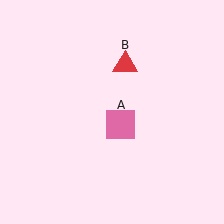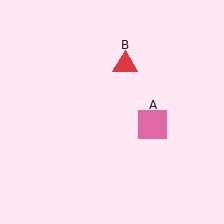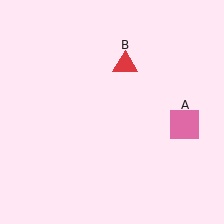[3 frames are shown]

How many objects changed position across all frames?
1 object changed position: pink square (object A).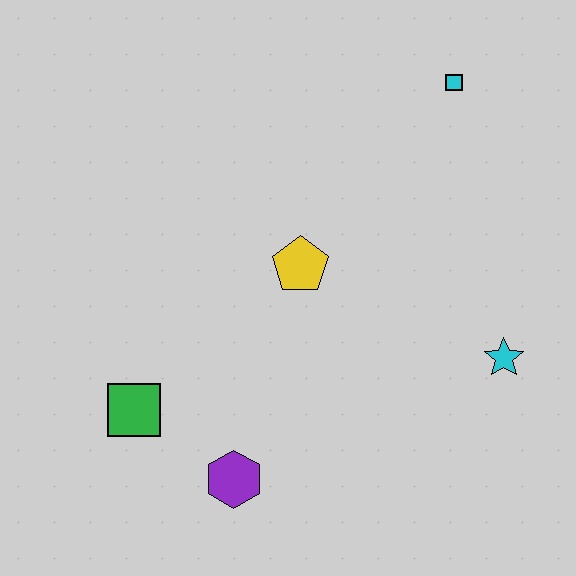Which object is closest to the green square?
The purple hexagon is closest to the green square.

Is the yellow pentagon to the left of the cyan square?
Yes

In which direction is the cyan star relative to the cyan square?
The cyan star is below the cyan square.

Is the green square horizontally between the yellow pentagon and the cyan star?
No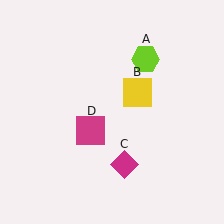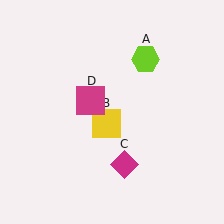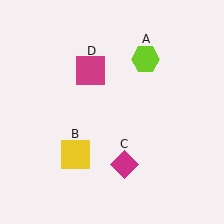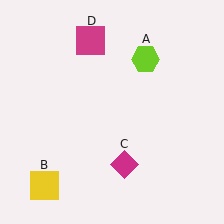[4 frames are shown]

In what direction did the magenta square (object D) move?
The magenta square (object D) moved up.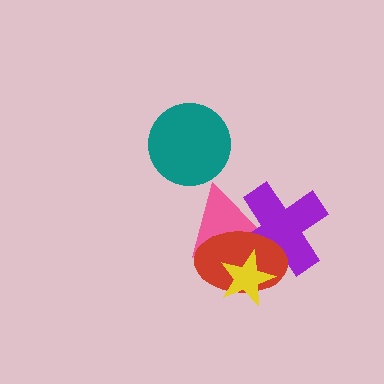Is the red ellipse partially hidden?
Yes, it is partially covered by another shape.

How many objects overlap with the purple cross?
3 objects overlap with the purple cross.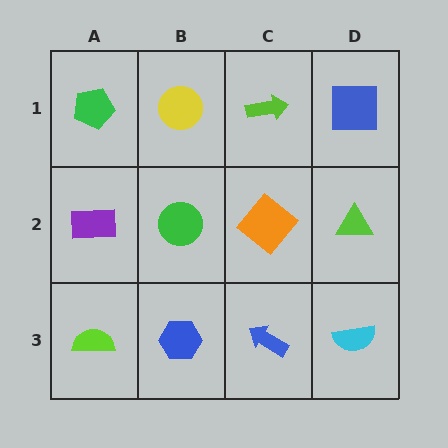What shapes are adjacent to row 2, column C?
A lime arrow (row 1, column C), a blue arrow (row 3, column C), a green circle (row 2, column B), a lime triangle (row 2, column D).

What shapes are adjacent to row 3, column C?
An orange diamond (row 2, column C), a blue hexagon (row 3, column B), a cyan semicircle (row 3, column D).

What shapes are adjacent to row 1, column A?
A purple rectangle (row 2, column A), a yellow circle (row 1, column B).